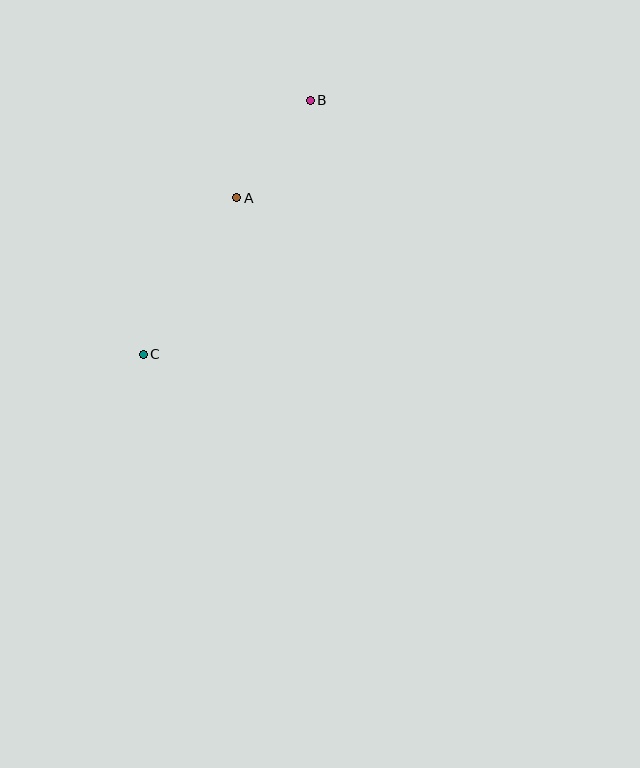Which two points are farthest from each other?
Points B and C are farthest from each other.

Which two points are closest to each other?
Points A and B are closest to each other.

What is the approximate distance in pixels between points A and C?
The distance between A and C is approximately 182 pixels.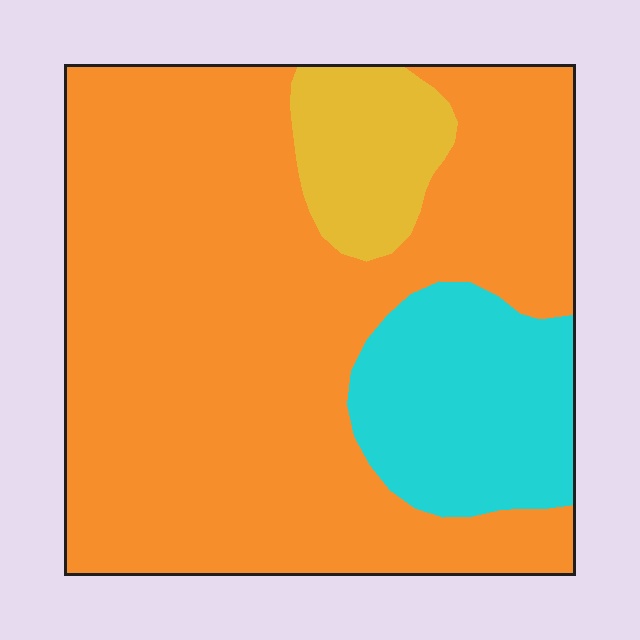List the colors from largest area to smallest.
From largest to smallest: orange, cyan, yellow.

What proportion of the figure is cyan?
Cyan takes up about one sixth (1/6) of the figure.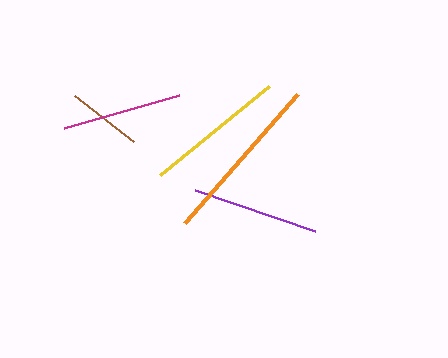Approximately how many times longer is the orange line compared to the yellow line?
The orange line is approximately 1.2 times the length of the yellow line.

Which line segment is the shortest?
The brown line is the shortest at approximately 75 pixels.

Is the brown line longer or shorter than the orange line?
The orange line is longer than the brown line.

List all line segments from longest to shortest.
From longest to shortest: orange, yellow, purple, magenta, brown.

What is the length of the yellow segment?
The yellow segment is approximately 140 pixels long.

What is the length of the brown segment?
The brown segment is approximately 75 pixels long.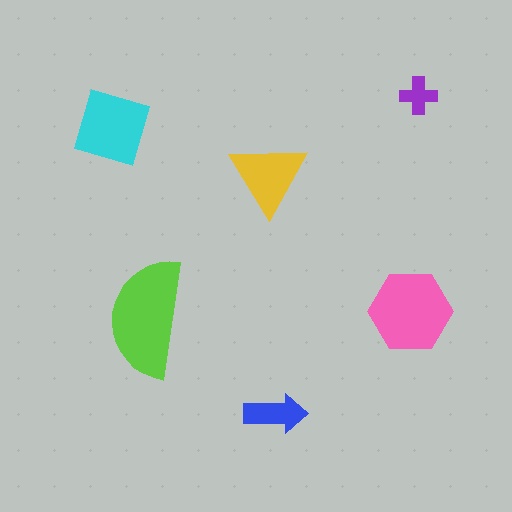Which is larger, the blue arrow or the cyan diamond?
The cyan diamond.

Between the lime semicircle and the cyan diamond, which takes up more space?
The lime semicircle.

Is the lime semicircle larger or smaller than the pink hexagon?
Larger.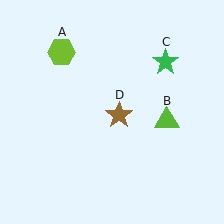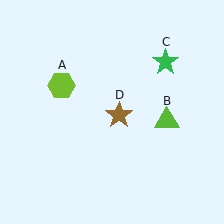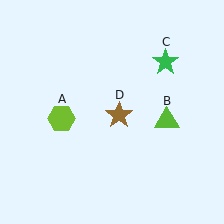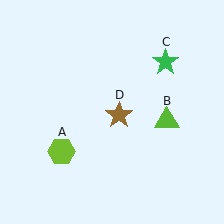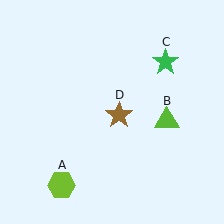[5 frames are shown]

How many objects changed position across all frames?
1 object changed position: lime hexagon (object A).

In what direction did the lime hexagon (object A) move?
The lime hexagon (object A) moved down.